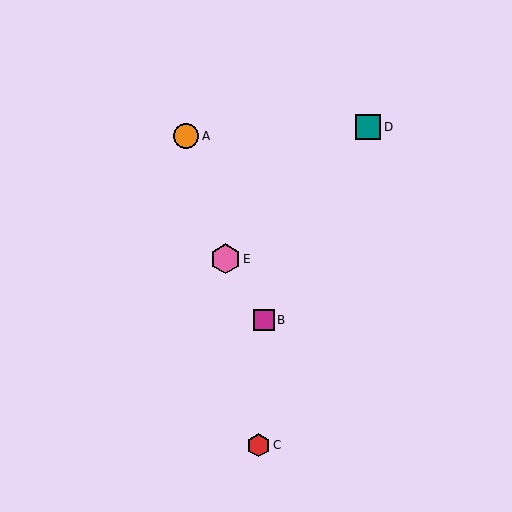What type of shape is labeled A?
Shape A is an orange circle.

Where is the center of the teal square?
The center of the teal square is at (368, 127).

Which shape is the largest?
The pink hexagon (labeled E) is the largest.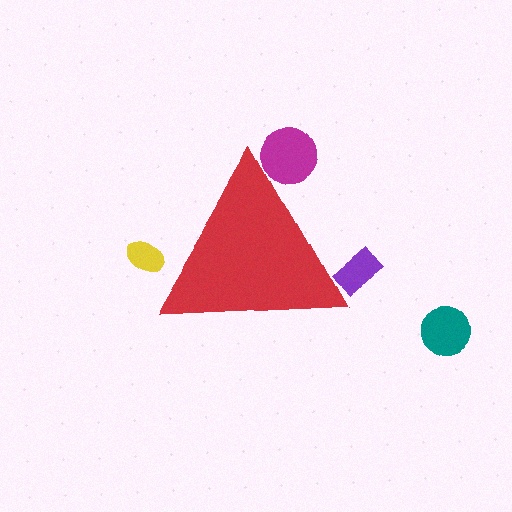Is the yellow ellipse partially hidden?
Yes, the yellow ellipse is partially hidden behind the red triangle.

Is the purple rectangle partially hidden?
Yes, the purple rectangle is partially hidden behind the red triangle.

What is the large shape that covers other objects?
A red triangle.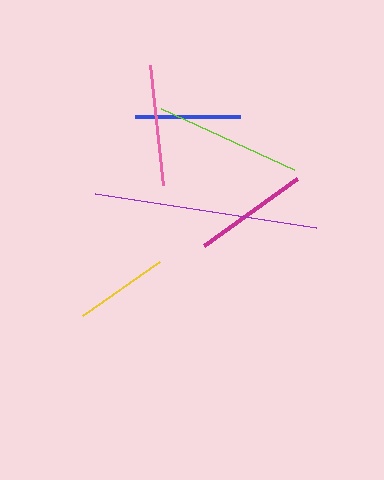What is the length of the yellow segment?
The yellow segment is approximately 94 pixels long.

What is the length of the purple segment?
The purple segment is approximately 224 pixels long.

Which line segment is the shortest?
The yellow line is the shortest at approximately 94 pixels.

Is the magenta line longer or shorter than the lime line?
The lime line is longer than the magenta line.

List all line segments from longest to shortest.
From longest to shortest: purple, lime, pink, magenta, blue, yellow.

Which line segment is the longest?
The purple line is the longest at approximately 224 pixels.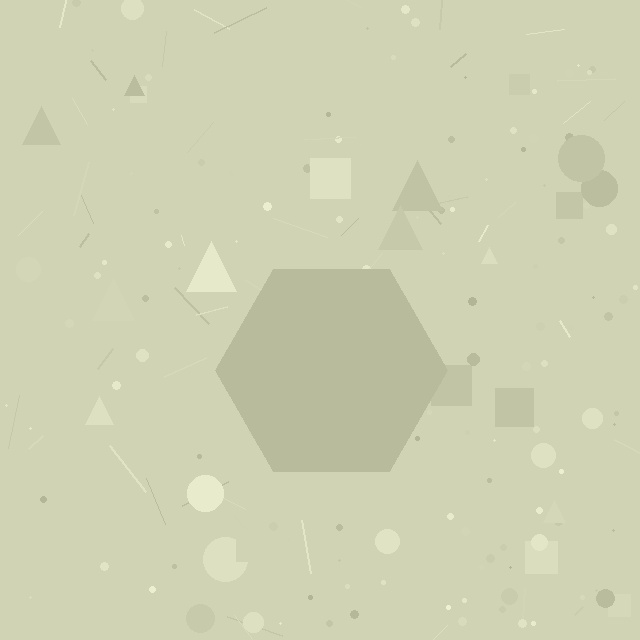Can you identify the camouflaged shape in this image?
The camouflaged shape is a hexagon.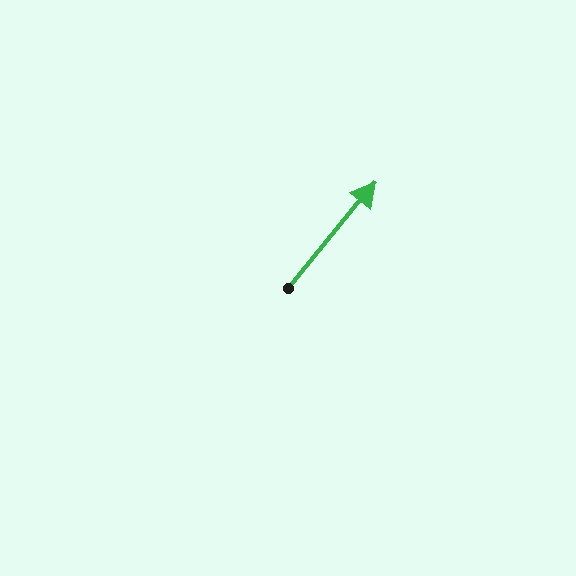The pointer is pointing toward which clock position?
Roughly 1 o'clock.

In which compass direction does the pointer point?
Northeast.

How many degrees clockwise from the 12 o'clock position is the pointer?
Approximately 40 degrees.